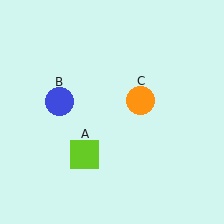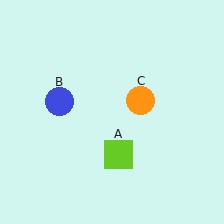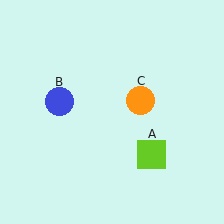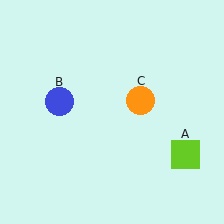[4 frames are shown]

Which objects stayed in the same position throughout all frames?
Blue circle (object B) and orange circle (object C) remained stationary.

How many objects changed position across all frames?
1 object changed position: lime square (object A).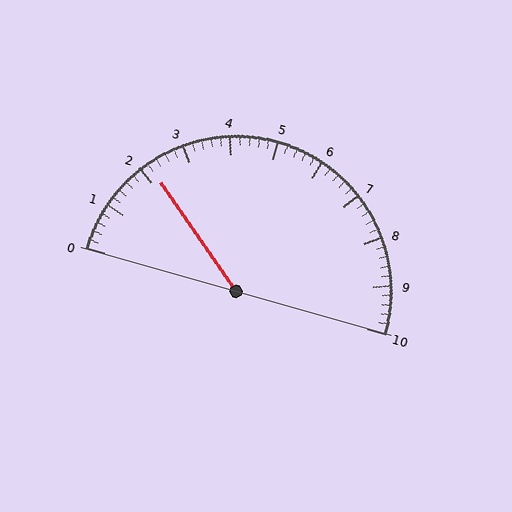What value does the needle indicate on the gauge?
The needle indicates approximately 2.2.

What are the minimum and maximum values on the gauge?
The gauge ranges from 0 to 10.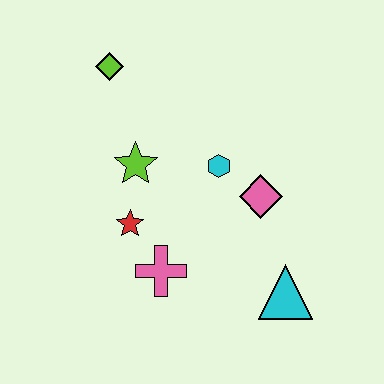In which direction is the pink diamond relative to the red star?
The pink diamond is to the right of the red star.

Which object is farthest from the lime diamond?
The cyan triangle is farthest from the lime diamond.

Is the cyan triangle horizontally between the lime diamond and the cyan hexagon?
No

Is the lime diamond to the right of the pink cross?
No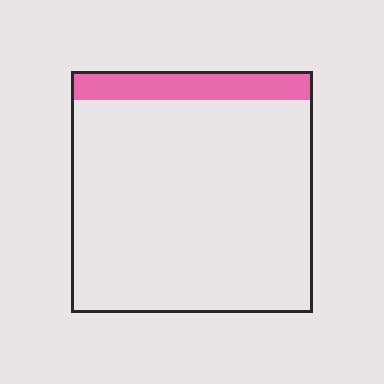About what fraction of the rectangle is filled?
About one eighth (1/8).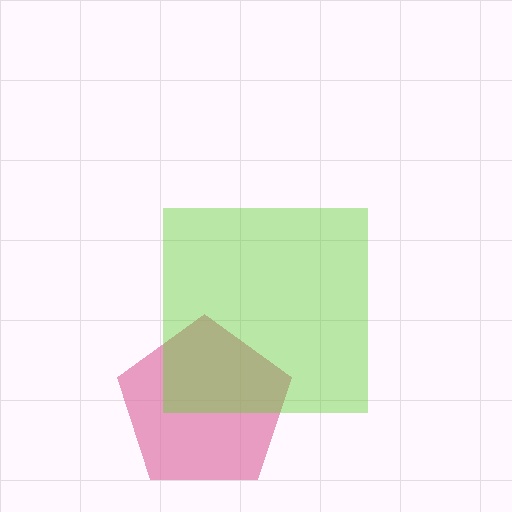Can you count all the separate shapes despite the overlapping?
Yes, there are 2 separate shapes.